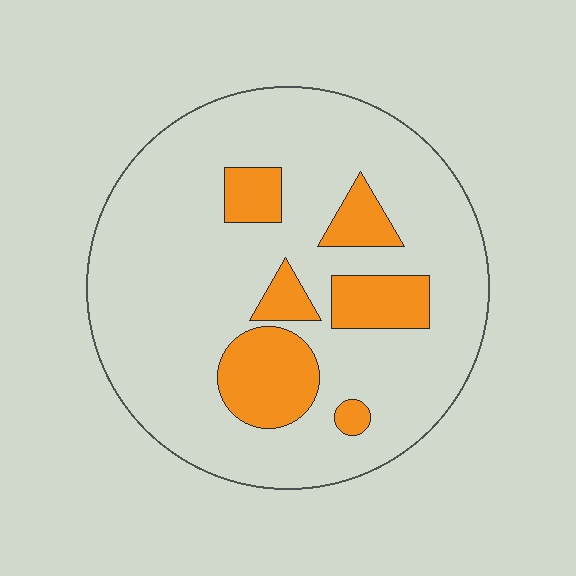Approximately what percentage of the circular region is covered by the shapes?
Approximately 20%.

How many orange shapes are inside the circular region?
6.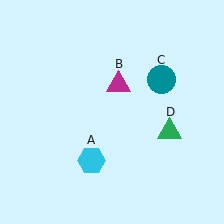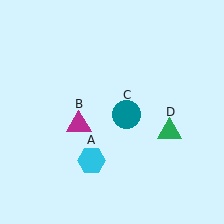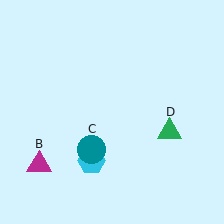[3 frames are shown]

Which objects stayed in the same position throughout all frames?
Cyan hexagon (object A) and green triangle (object D) remained stationary.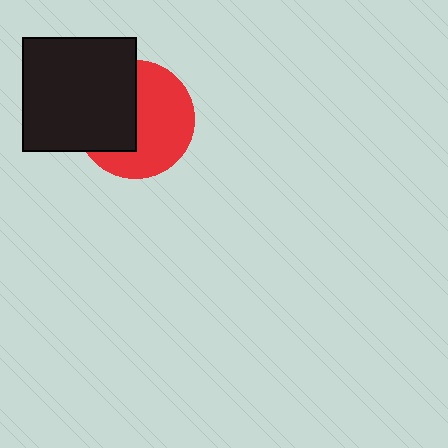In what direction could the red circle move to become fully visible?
The red circle could move right. That would shift it out from behind the black square entirely.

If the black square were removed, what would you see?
You would see the complete red circle.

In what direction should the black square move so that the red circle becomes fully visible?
The black square should move left. That is the shortest direction to clear the overlap and leave the red circle fully visible.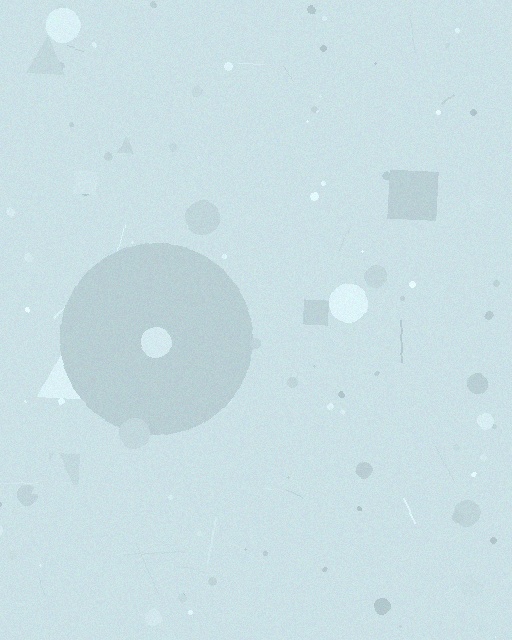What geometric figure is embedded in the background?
A circle is embedded in the background.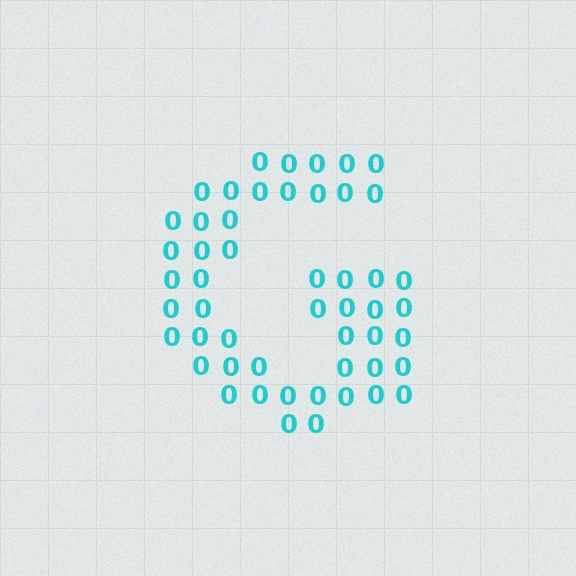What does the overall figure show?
The overall figure shows the letter G.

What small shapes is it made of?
It is made of small digit 0's.